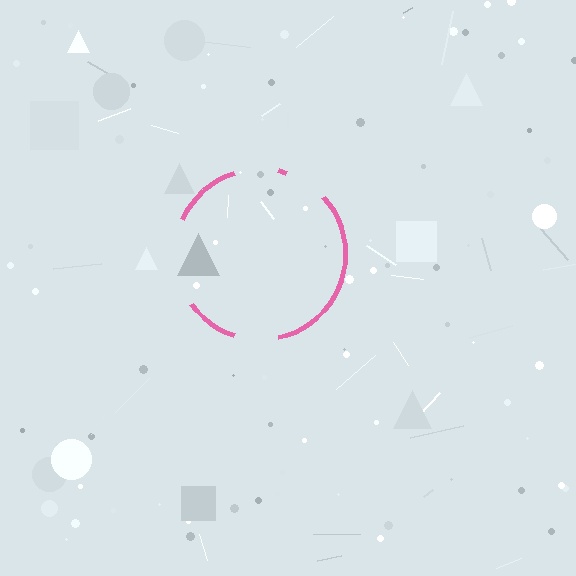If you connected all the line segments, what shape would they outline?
They would outline a circle.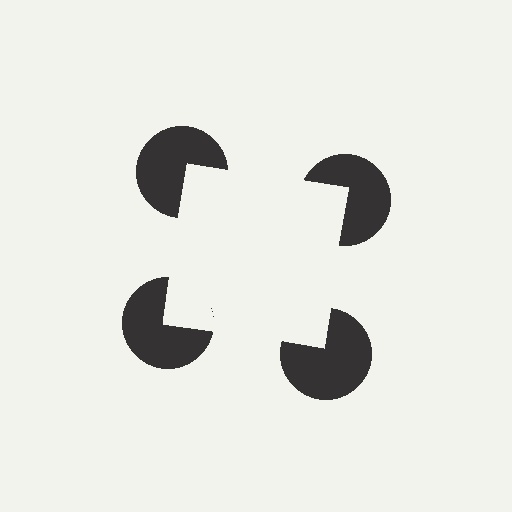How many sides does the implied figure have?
4 sides.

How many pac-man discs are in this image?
There are 4 — one at each vertex of the illusory square.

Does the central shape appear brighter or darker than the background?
It typically appears slightly brighter than the background, even though no actual brightness change is drawn.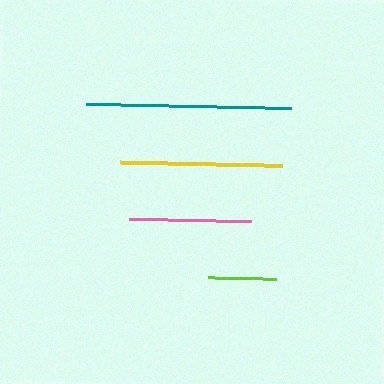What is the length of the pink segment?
The pink segment is approximately 122 pixels long.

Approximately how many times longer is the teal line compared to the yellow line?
The teal line is approximately 1.3 times the length of the yellow line.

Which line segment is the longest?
The teal line is the longest at approximately 205 pixels.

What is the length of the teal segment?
The teal segment is approximately 205 pixels long.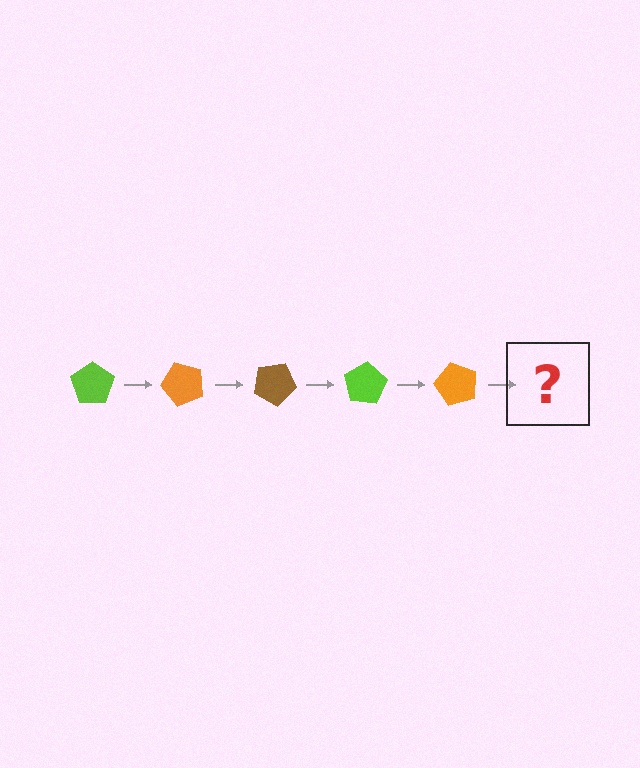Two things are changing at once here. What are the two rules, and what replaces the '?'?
The two rules are that it rotates 50 degrees each step and the color cycles through lime, orange, and brown. The '?' should be a brown pentagon, rotated 250 degrees from the start.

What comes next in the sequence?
The next element should be a brown pentagon, rotated 250 degrees from the start.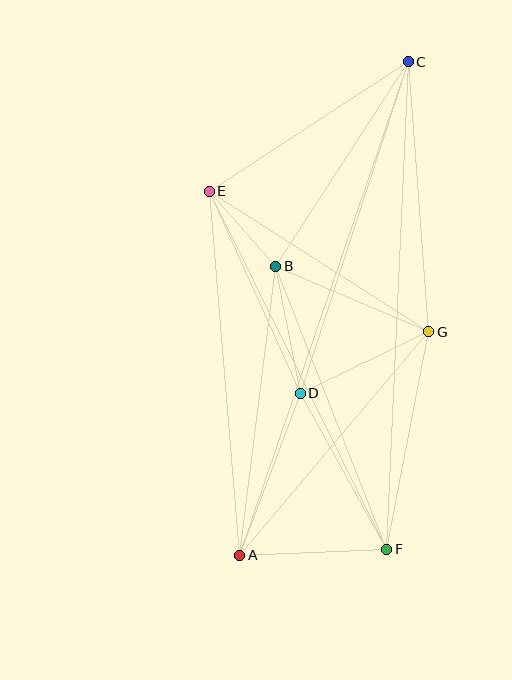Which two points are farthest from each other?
Points A and C are farthest from each other.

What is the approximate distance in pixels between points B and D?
The distance between B and D is approximately 129 pixels.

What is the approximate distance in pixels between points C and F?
The distance between C and F is approximately 488 pixels.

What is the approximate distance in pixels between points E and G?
The distance between E and G is approximately 261 pixels.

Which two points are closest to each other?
Points B and E are closest to each other.